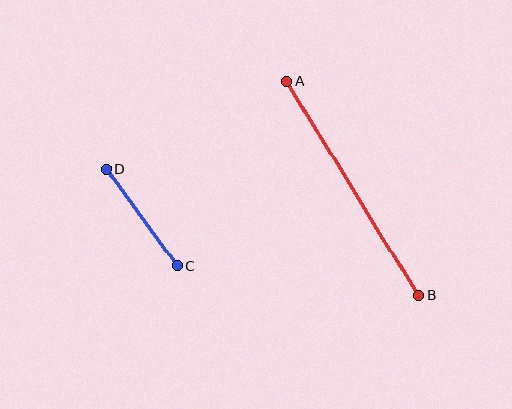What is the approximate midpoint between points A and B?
The midpoint is at approximately (353, 188) pixels.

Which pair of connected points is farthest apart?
Points A and B are farthest apart.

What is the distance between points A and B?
The distance is approximately 252 pixels.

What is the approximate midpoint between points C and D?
The midpoint is at approximately (141, 218) pixels.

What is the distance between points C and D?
The distance is approximately 119 pixels.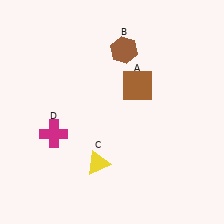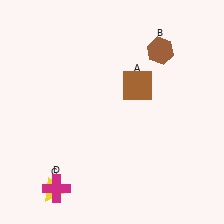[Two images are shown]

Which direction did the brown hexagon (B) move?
The brown hexagon (B) moved right.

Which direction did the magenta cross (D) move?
The magenta cross (D) moved down.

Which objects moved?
The objects that moved are: the brown hexagon (B), the yellow triangle (C), the magenta cross (D).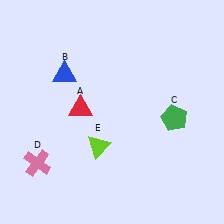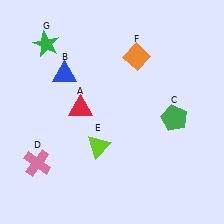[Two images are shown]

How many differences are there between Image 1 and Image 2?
There are 2 differences between the two images.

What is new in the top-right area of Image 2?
An orange diamond (F) was added in the top-right area of Image 2.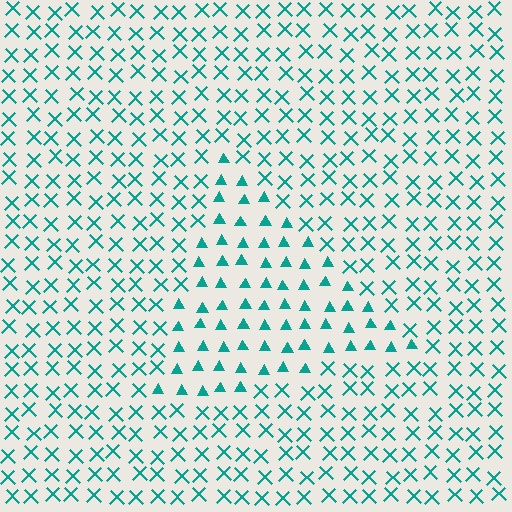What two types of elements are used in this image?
The image uses triangles inside the triangle region and X marks outside it.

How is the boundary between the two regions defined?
The boundary is defined by a change in element shape: triangles inside vs. X marks outside. All elements share the same color and spacing.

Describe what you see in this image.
The image is filled with small teal elements arranged in a uniform grid. A triangle-shaped region contains triangles, while the surrounding area contains X marks. The boundary is defined purely by the change in element shape.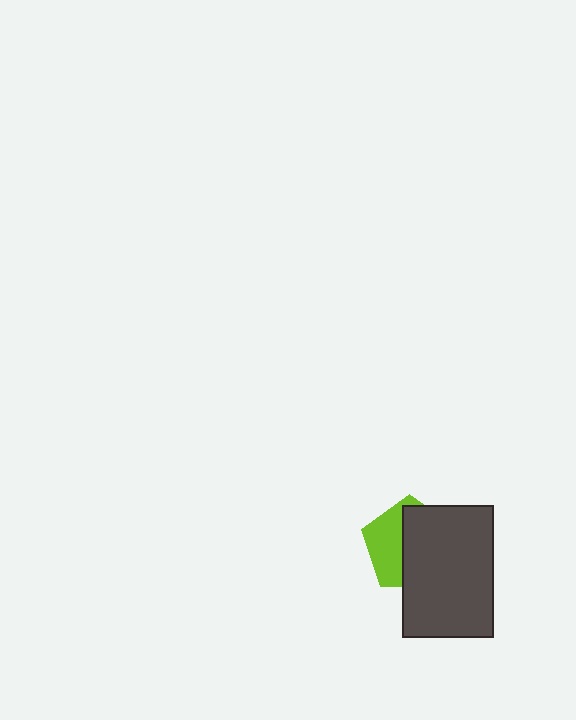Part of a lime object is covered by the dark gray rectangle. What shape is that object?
It is a pentagon.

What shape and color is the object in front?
The object in front is a dark gray rectangle.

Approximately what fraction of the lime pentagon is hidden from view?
Roughly 60% of the lime pentagon is hidden behind the dark gray rectangle.